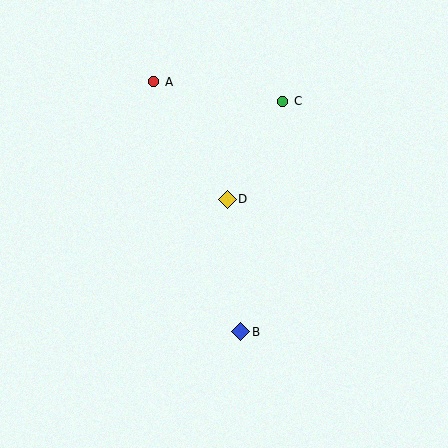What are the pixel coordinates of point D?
Point D is at (227, 199).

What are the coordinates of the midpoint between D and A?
The midpoint between D and A is at (190, 141).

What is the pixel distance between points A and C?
The distance between A and C is 131 pixels.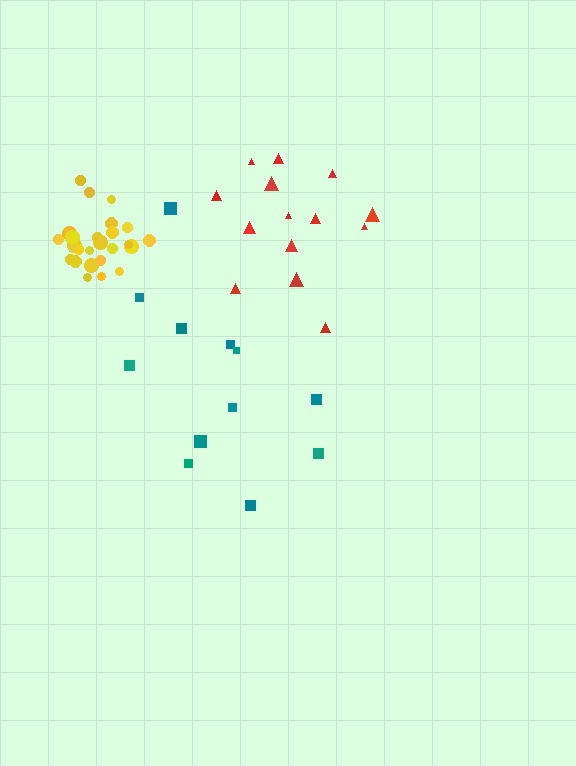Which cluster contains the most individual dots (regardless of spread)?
Yellow (26).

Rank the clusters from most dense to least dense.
yellow, red, teal.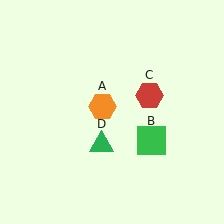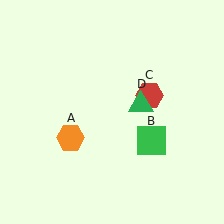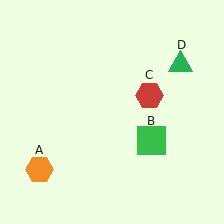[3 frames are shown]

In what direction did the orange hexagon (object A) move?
The orange hexagon (object A) moved down and to the left.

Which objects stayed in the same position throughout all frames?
Green square (object B) and red hexagon (object C) remained stationary.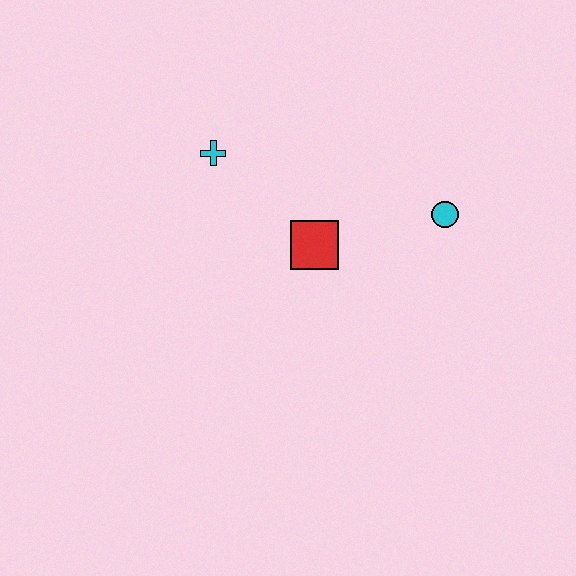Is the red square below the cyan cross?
Yes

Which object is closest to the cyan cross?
The red square is closest to the cyan cross.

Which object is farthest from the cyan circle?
The cyan cross is farthest from the cyan circle.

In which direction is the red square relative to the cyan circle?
The red square is to the left of the cyan circle.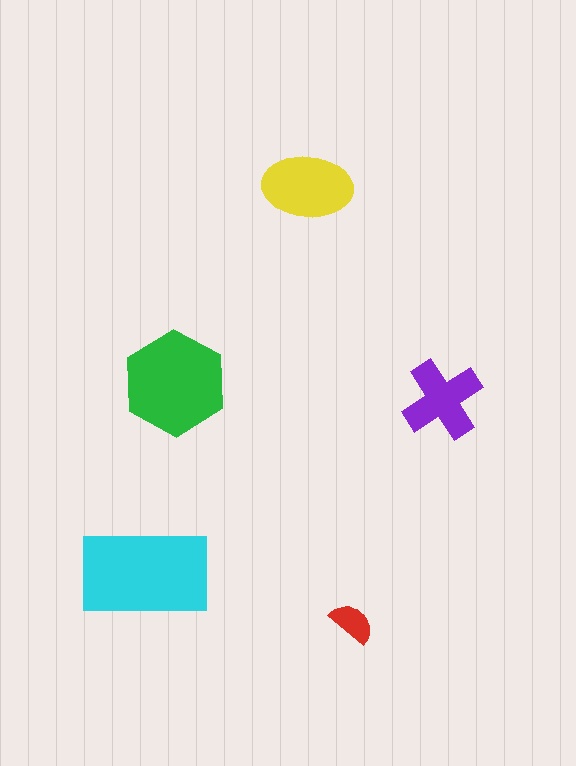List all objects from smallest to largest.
The red semicircle, the purple cross, the yellow ellipse, the green hexagon, the cyan rectangle.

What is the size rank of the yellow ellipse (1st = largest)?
3rd.